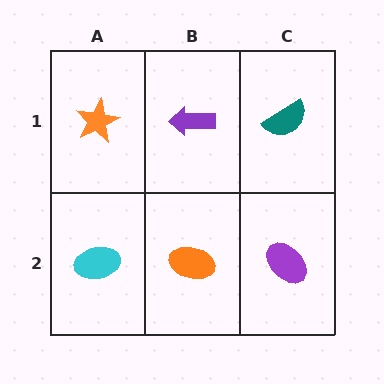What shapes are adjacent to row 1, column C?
A purple ellipse (row 2, column C), a purple arrow (row 1, column B).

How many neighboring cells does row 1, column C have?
2.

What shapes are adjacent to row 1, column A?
A cyan ellipse (row 2, column A), a purple arrow (row 1, column B).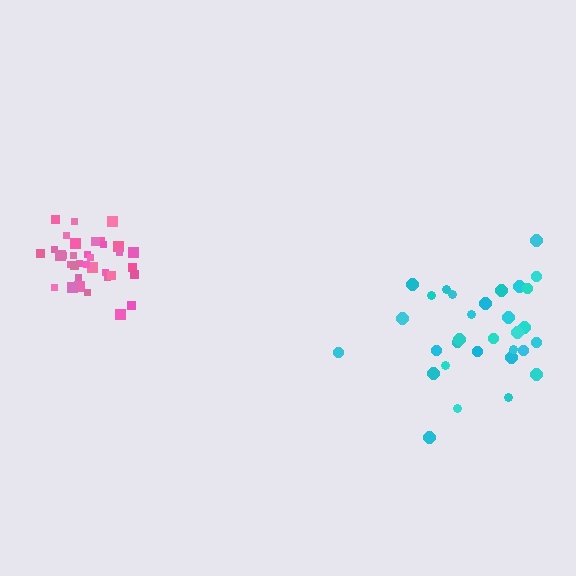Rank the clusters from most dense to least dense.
pink, cyan.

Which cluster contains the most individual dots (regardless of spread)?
Pink (35).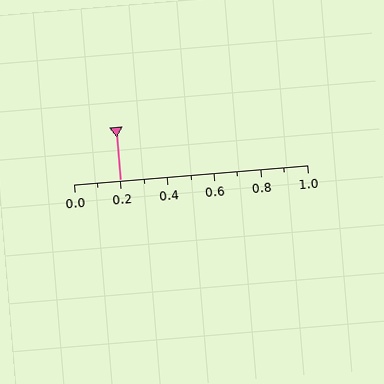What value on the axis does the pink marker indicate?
The marker indicates approximately 0.2.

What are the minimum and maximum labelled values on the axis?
The axis runs from 0.0 to 1.0.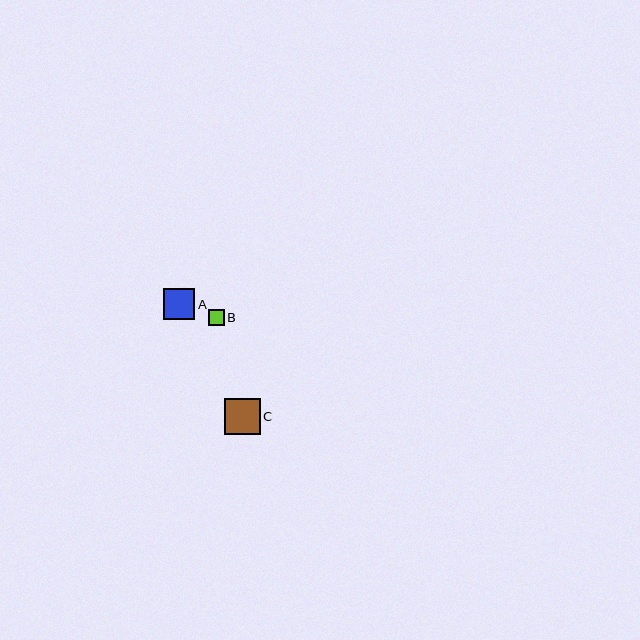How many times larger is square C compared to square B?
Square C is approximately 2.3 times the size of square B.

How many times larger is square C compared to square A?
Square C is approximately 1.2 times the size of square A.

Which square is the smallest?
Square B is the smallest with a size of approximately 16 pixels.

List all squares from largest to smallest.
From largest to smallest: C, A, B.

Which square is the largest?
Square C is the largest with a size of approximately 36 pixels.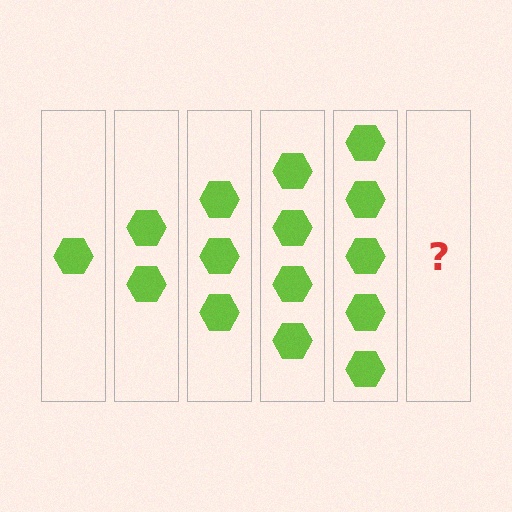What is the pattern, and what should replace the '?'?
The pattern is that each step adds one more hexagon. The '?' should be 6 hexagons.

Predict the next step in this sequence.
The next step is 6 hexagons.